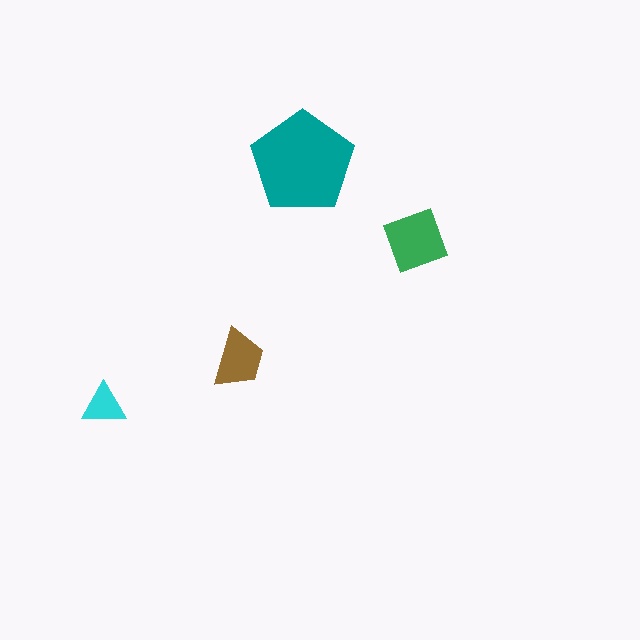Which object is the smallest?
The cyan triangle.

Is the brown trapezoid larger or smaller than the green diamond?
Smaller.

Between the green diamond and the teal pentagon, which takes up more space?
The teal pentagon.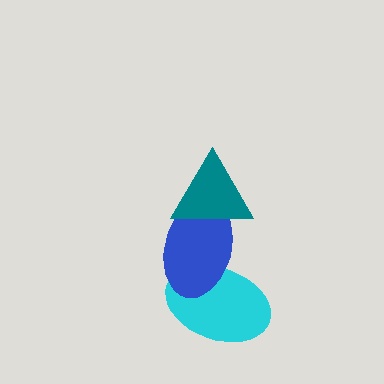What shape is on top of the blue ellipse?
The teal triangle is on top of the blue ellipse.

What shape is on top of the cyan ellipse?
The blue ellipse is on top of the cyan ellipse.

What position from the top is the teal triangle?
The teal triangle is 1st from the top.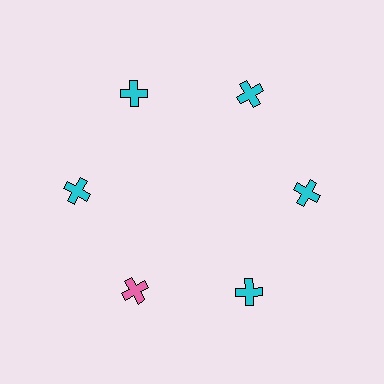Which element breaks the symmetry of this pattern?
The pink cross at roughly the 7 o'clock position breaks the symmetry. All other shapes are cyan crosses.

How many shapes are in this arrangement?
There are 6 shapes arranged in a ring pattern.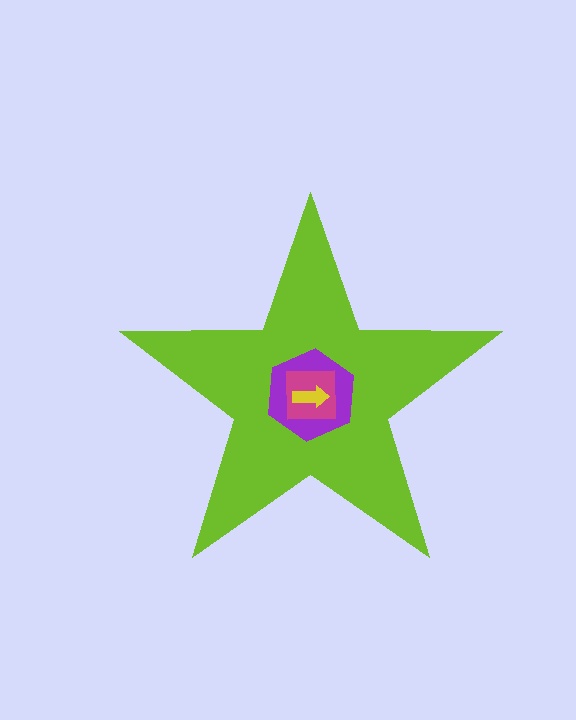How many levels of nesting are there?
4.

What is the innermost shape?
The yellow arrow.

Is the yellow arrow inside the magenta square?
Yes.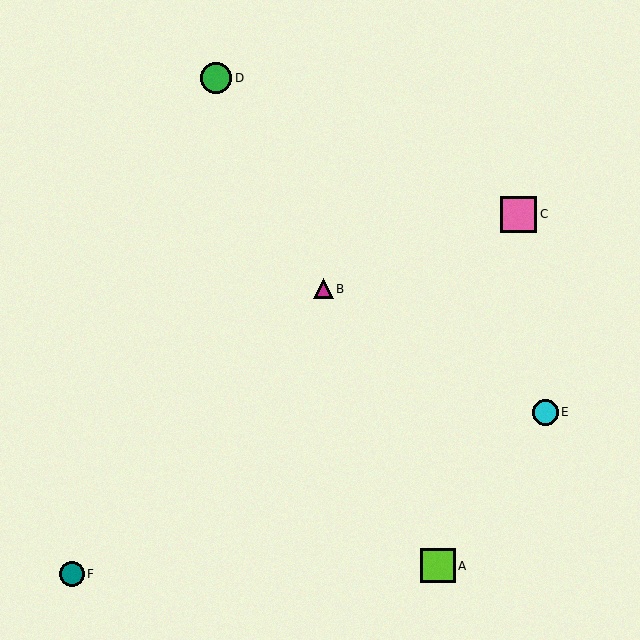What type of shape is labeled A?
Shape A is a lime square.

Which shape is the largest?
The pink square (labeled C) is the largest.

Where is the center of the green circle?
The center of the green circle is at (216, 78).